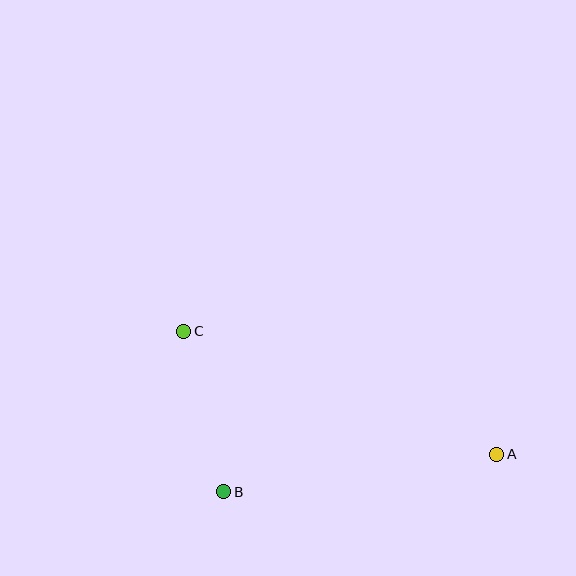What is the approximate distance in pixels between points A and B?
The distance between A and B is approximately 275 pixels.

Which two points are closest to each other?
Points B and C are closest to each other.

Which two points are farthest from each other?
Points A and C are farthest from each other.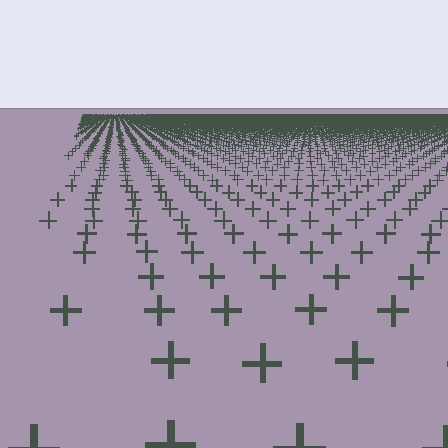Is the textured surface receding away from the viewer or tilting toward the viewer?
The surface is receding away from the viewer. Texture elements get smaller and denser toward the top.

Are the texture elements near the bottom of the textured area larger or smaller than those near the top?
Larger. Near the bottom, elements are closer to the viewer and appear at a bigger on-screen size.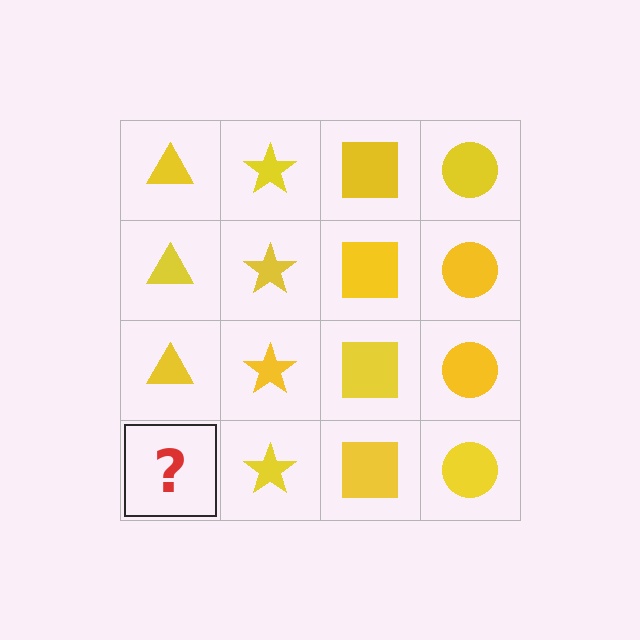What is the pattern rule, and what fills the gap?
The rule is that each column has a consistent shape. The gap should be filled with a yellow triangle.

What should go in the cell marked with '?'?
The missing cell should contain a yellow triangle.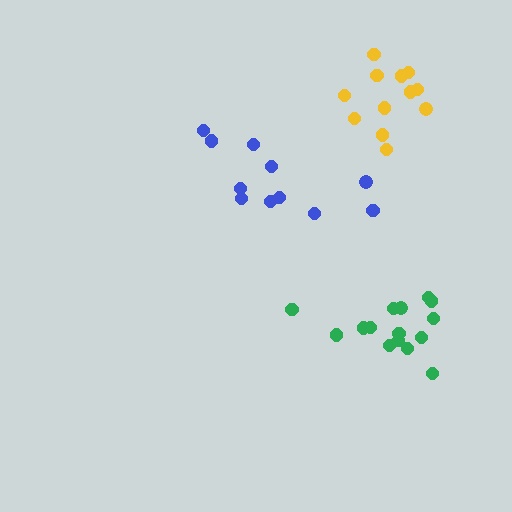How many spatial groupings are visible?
There are 3 spatial groupings.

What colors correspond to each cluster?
The clusters are colored: blue, green, yellow.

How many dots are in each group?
Group 1: 11 dots, Group 2: 15 dots, Group 3: 12 dots (38 total).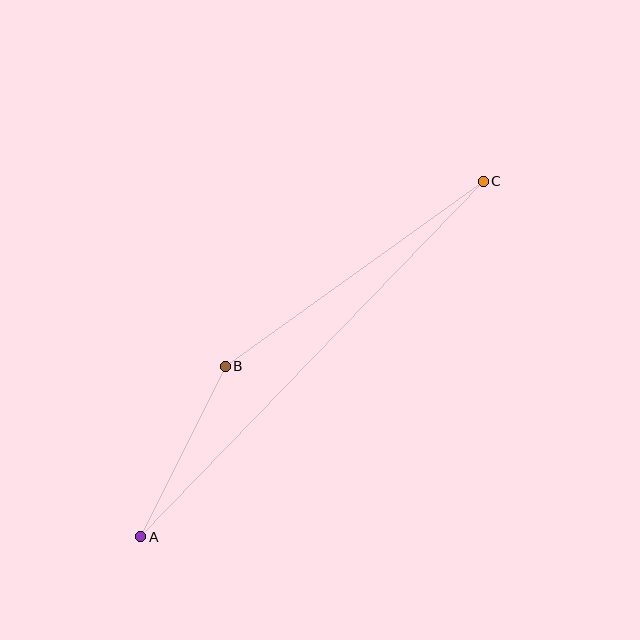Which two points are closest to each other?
Points A and B are closest to each other.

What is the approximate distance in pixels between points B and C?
The distance between B and C is approximately 318 pixels.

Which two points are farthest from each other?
Points A and C are farthest from each other.